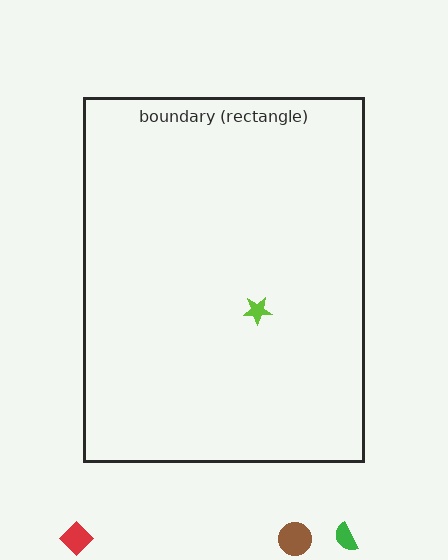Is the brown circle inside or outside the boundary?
Outside.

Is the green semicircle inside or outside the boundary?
Outside.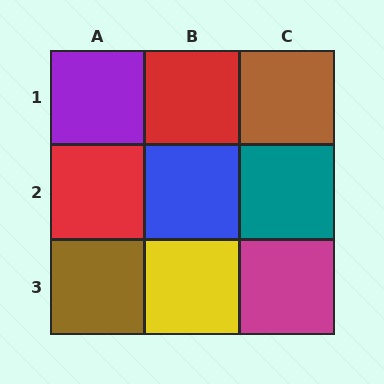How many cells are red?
2 cells are red.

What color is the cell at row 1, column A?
Purple.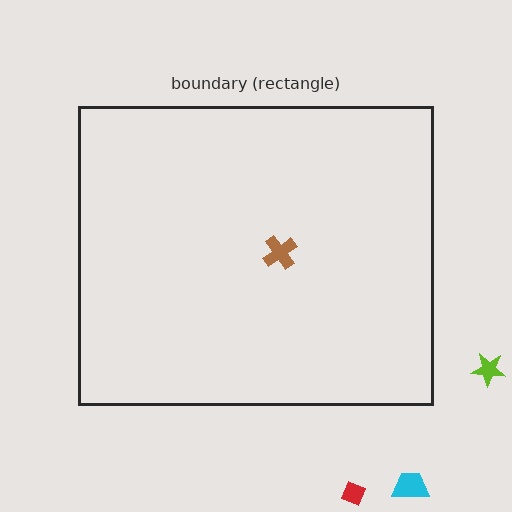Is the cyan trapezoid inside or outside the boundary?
Outside.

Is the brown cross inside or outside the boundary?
Inside.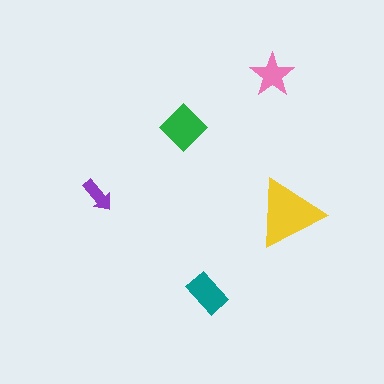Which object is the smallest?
The purple arrow.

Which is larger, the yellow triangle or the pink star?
The yellow triangle.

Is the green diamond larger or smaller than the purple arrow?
Larger.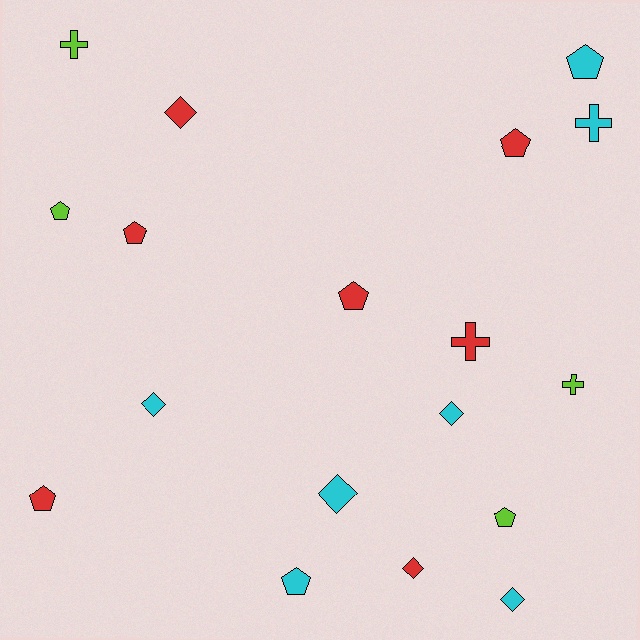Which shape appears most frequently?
Pentagon, with 8 objects.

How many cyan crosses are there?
There is 1 cyan cross.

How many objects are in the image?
There are 18 objects.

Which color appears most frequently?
Cyan, with 7 objects.